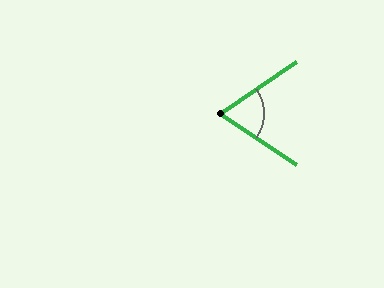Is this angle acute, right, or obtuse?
It is acute.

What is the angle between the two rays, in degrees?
Approximately 69 degrees.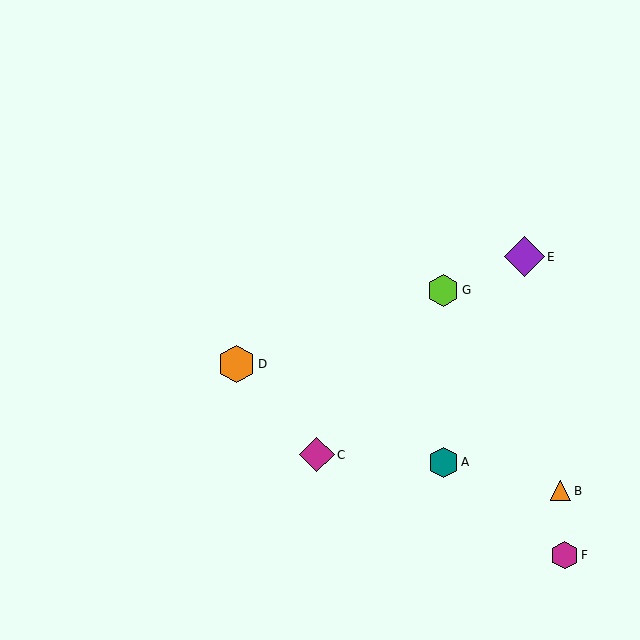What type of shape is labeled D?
Shape D is an orange hexagon.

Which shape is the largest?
The purple diamond (labeled E) is the largest.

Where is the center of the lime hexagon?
The center of the lime hexagon is at (443, 290).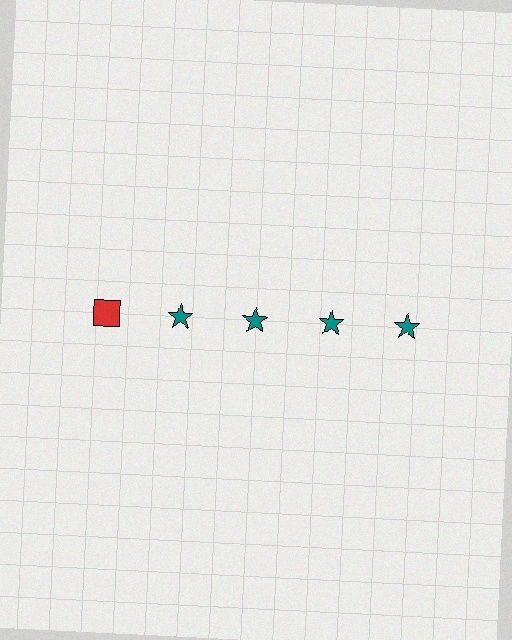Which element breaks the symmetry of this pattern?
The red square in the top row, leftmost column breaks the symmetry. All other shapes are teal stars.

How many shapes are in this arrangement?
There are 5 shapes arranged in a grid pattern.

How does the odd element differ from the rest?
It differs in both color (red instead of teal) and shape (square instead of star).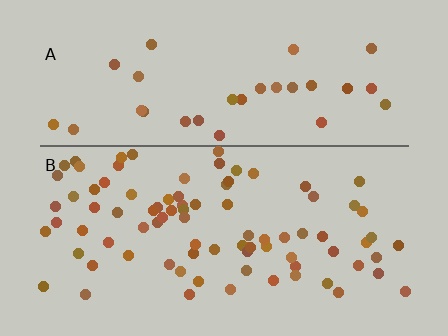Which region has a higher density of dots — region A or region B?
B (the bottom).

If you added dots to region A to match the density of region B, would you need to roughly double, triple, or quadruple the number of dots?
Approximately triple.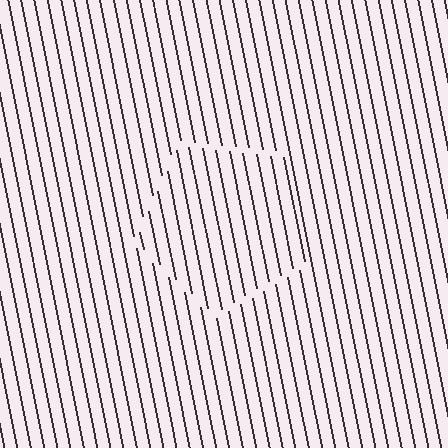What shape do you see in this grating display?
An illusory pentagon. The interior of the shape contains the same grating, shifted by half a period — the contour is defined by the phase discontinuity where line-ends from the inner and outer gratings abut.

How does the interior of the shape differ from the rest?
The interior of the shape contains the same grating, shifted by half a period — the contour is defined by the phase discontinuity where line-ends from the inner and outer gratings abut.